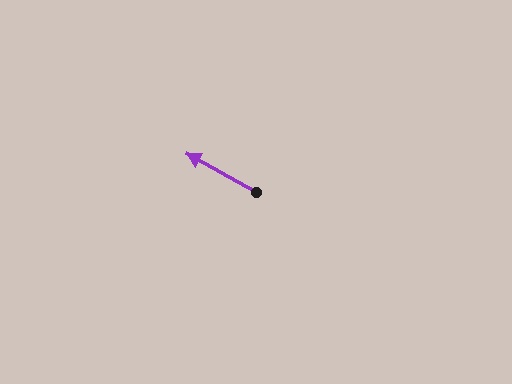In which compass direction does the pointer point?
Northwest.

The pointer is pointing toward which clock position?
Roughly 10 o'clock.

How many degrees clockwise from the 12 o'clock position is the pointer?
Approximately 299 degrees.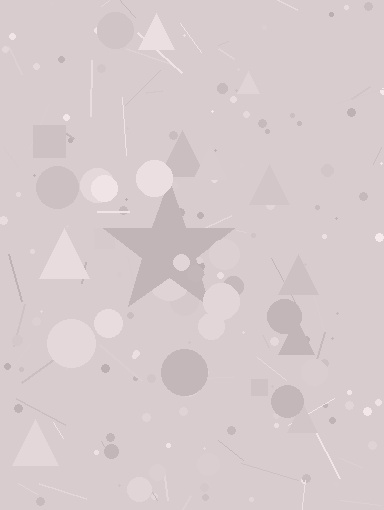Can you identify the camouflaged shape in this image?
The camouflaged shape is a star.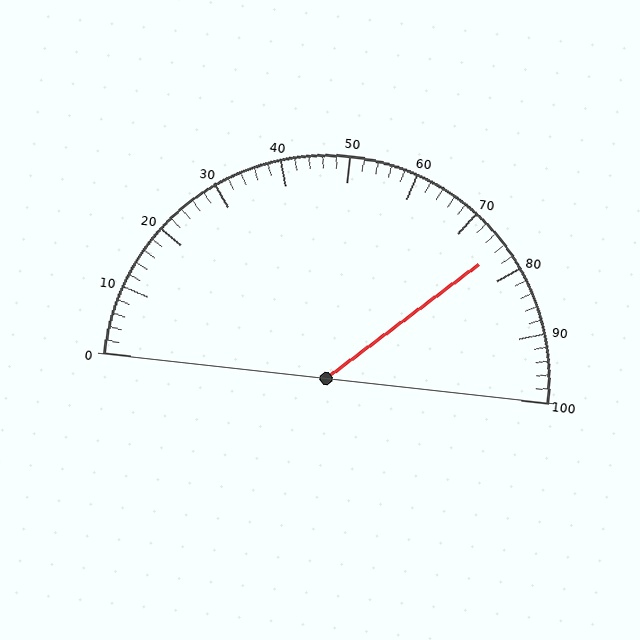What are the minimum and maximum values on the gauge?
The gauge ranges from 0 to 100.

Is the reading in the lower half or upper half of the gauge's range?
The reading is in the upper half of the range (0 to 100).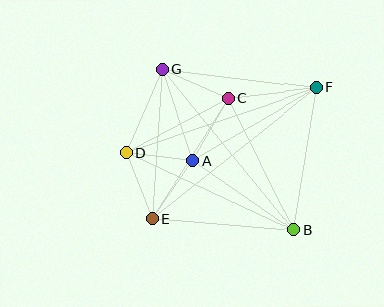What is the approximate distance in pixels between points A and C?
The distance between A and C is approximately 72 pixels.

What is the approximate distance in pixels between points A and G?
The distance between A and G is approximately 96 pixels.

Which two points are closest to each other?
Points A and D are closest to each other.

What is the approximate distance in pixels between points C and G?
The distance between C and G is approximately 72 pixels.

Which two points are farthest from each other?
Points E and F are farthest from each other.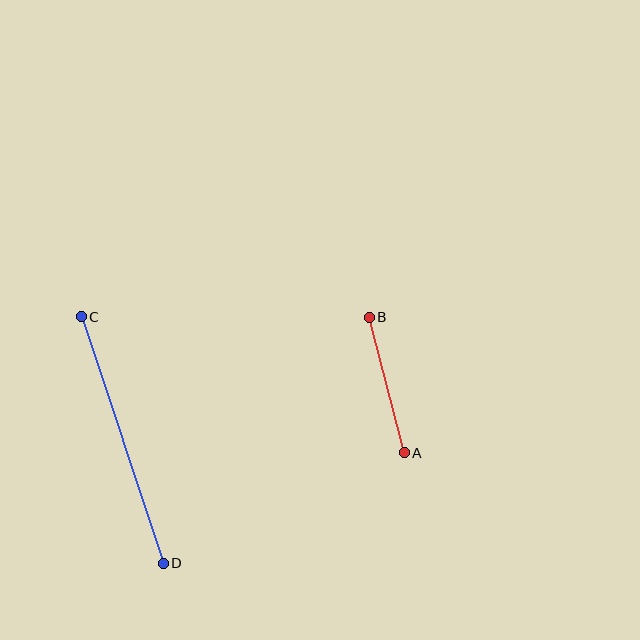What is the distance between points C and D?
The distance is approximately 260 pixels.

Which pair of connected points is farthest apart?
Points C and D are farthest apart.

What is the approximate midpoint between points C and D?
The midpoint is at approximately (122, 440) pixels.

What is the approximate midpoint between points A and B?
The midpoint is at approximately (387, 385) pixels.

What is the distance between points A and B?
The distance is approximately 140 pixels.